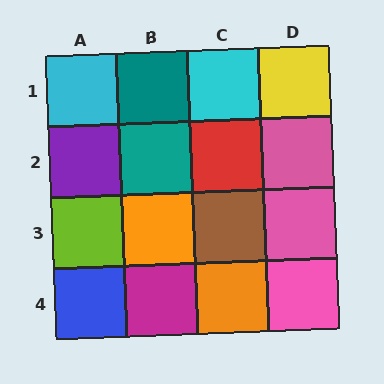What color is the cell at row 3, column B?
Orange.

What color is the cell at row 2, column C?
Red.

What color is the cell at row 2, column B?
Teal.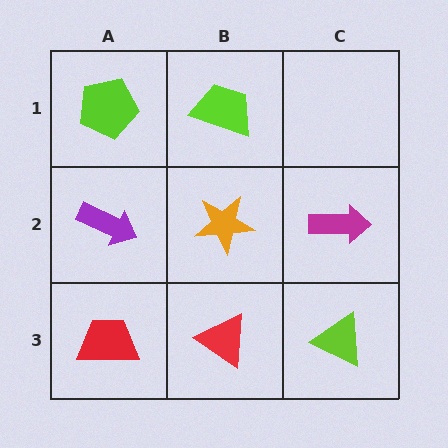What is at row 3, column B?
A red triangle.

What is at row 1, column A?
A lime pentagon.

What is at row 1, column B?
A lime trapezoid.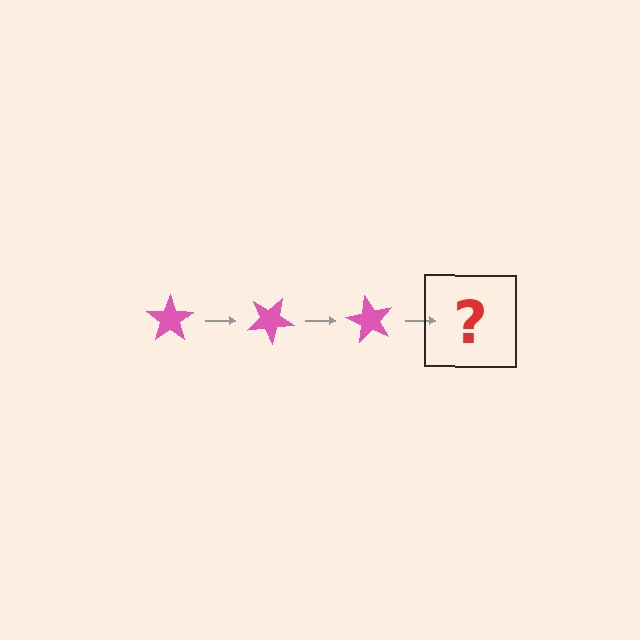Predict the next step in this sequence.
The next step is a pink star rotated 90 degrees.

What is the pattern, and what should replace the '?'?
The pattern is that the star rotates 30 degrees each step. The '?' should be a pink star rotated 90 degrees.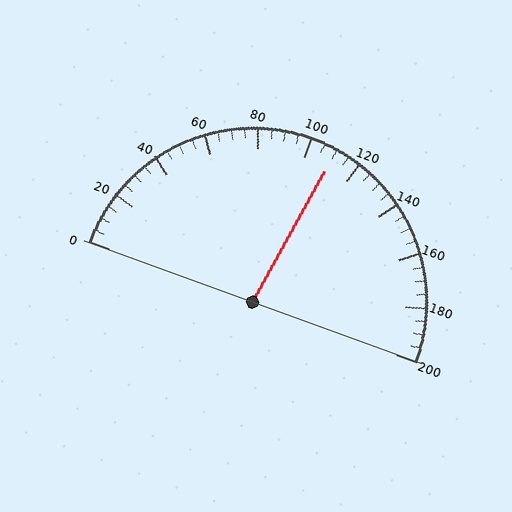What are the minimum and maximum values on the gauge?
The gauge ranges from 0 to 200.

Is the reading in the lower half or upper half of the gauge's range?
The reading is in the upper half of the range (0 to 200).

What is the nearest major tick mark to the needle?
The nearest major tick mark is 120.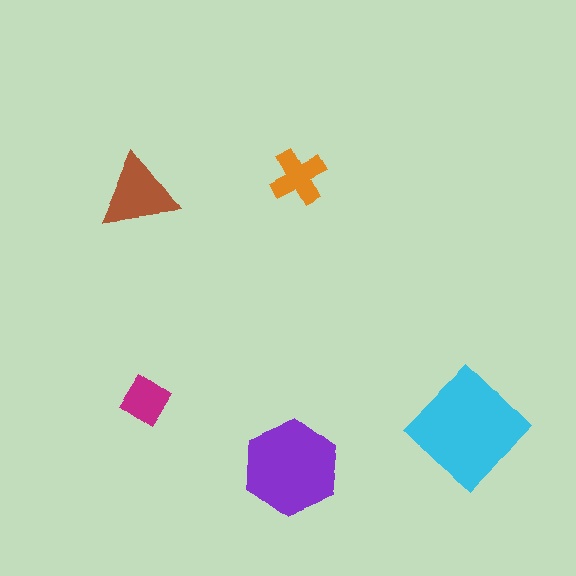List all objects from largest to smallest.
The cyan diamond, the purple hexagon, the brown triangle, the orange cross, the magenta diamond.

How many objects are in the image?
There are 5 objects in the image.